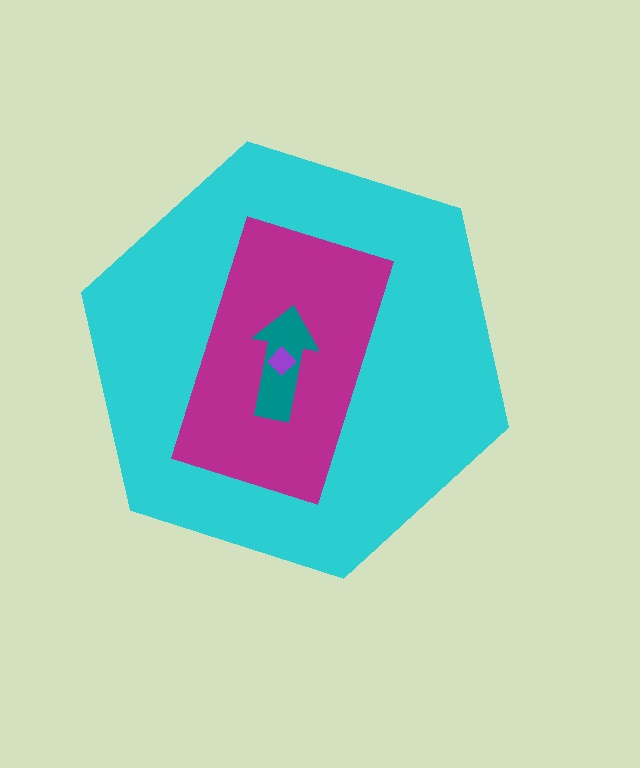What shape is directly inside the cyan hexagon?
The magenta rectangle.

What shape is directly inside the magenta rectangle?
The teal arrow.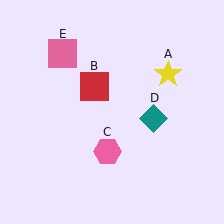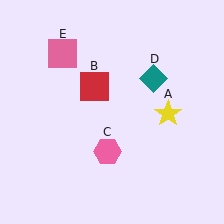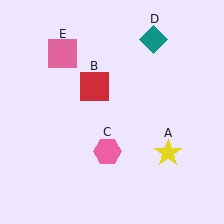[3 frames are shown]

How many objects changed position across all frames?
2 objects changed position: yellow star (object A), teal diamond (object D).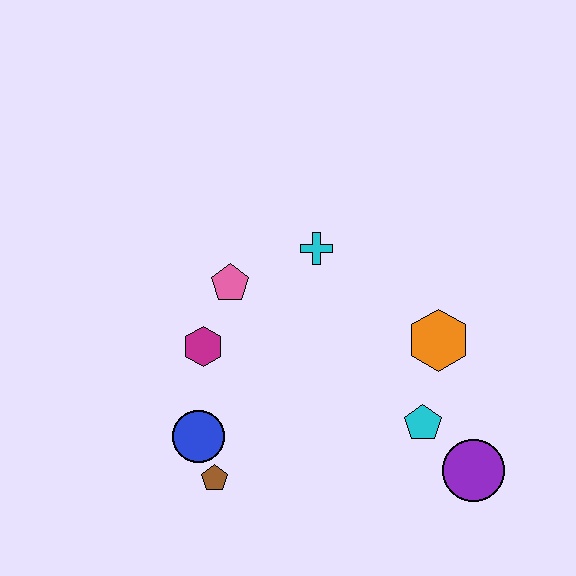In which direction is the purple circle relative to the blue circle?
The purple circle is to the right of the blue circle.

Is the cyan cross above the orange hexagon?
Yes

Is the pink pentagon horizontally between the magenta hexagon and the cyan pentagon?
Yes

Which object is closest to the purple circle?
The cyan pentagon is closest to the purple circle.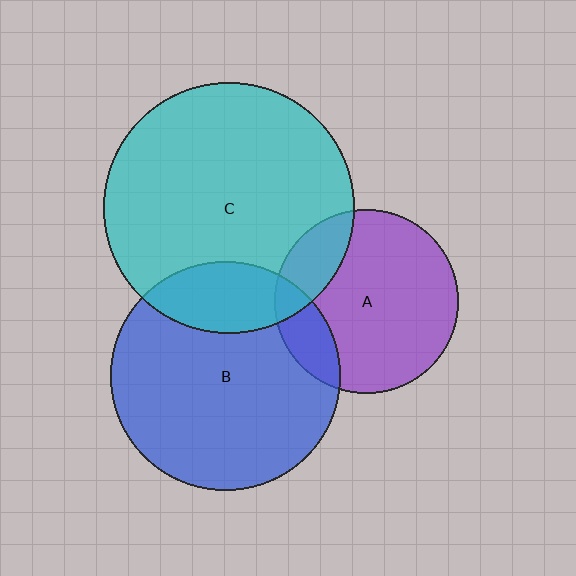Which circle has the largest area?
Circle C (cyan).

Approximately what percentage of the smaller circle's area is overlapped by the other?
Approximately 20%.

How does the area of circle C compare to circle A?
Approximately 1.9 times.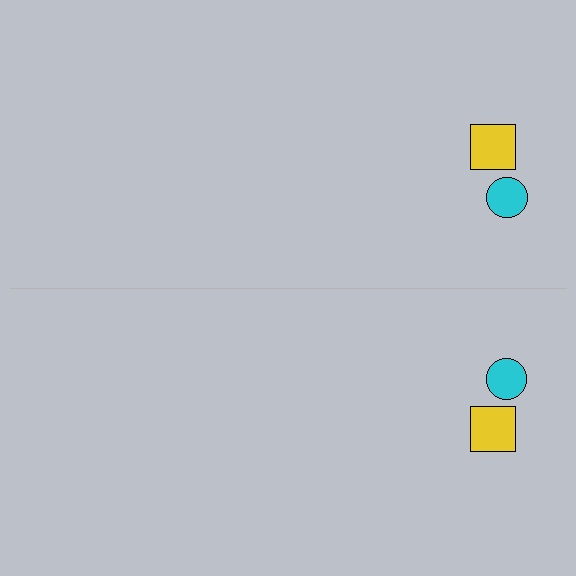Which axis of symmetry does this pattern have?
The pattern has a horizontal axis of symmetry running through the center of the image.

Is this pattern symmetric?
Yes, this pattern has bilateral (reflection) symmetry.